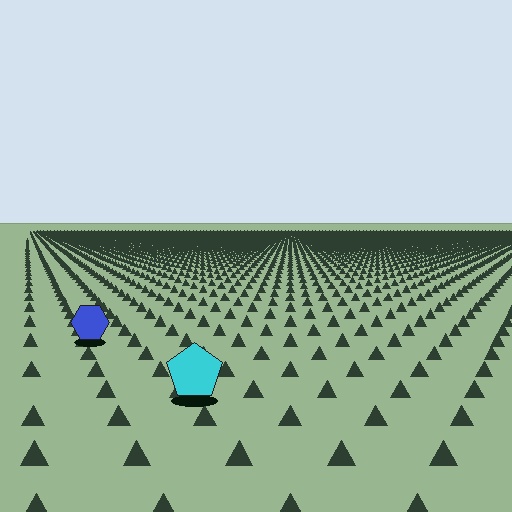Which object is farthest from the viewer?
The blue hexagon is farthest from the viewer. It appears smaller and the ground texture around it is denser.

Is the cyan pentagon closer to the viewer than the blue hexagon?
Yes. The cyan pentagon is closer — you can tell from the texture gradient: the ground texture is coarser near it.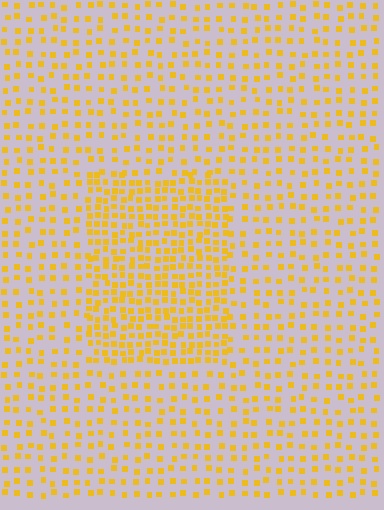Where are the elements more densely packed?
The elements are more densely packed inside the rectangle boundary.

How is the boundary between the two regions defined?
The boundary is defined by a change in element density (approximately 2.0x ratio). All elements are the same color, size, and shape.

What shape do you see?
I see a rectangle.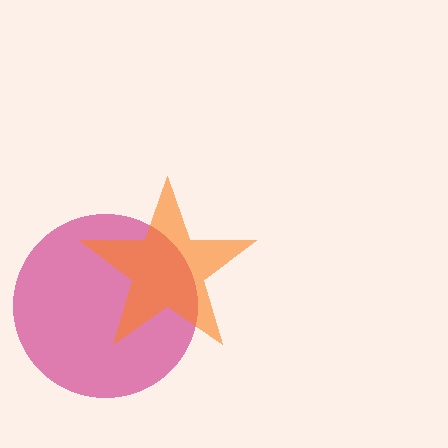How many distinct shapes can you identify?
There are 2 distinct shapes: a magenta circle, an orange star.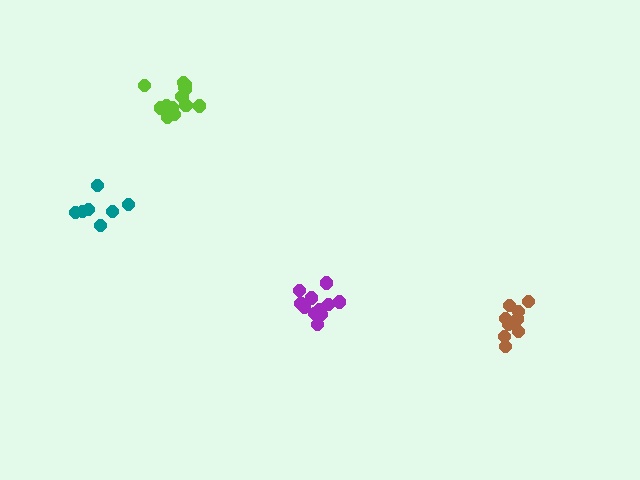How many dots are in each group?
Group 1: 7 dots, Group 2: 11 dots, Group 3: 13 dots, Group 4: 9 dots (40 total).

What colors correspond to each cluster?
The clusters are colored: teal, purple, lime, brown.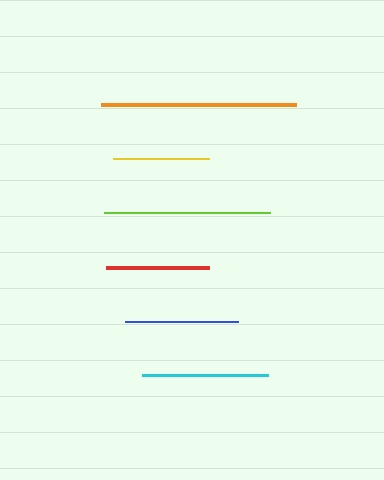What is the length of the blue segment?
The blue segment is approximately 113 pixels long.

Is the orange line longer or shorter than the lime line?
The orange line is longer than the lime line.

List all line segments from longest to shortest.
From longest to shortest: orange, lime, cyan, blue, red, yellow.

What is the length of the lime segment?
The lime segment is approximately 166 pixels long.